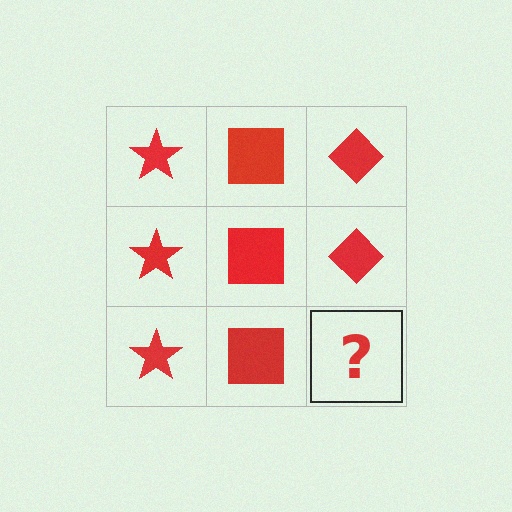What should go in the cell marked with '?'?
The missing cell should contain a red diamond.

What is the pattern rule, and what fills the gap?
The rule is that each column has a consistent shape. The gap should be filled with a red diamond.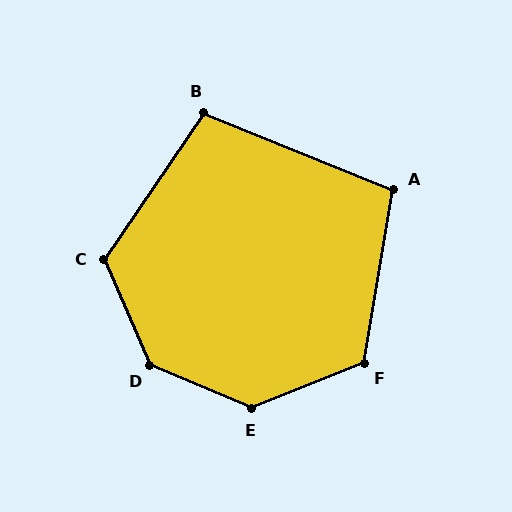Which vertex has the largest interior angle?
D, at approximately 137 degrees.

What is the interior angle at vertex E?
Approximately 135 degrees (obtuse).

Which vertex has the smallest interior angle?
B, at approximately 102 degrees.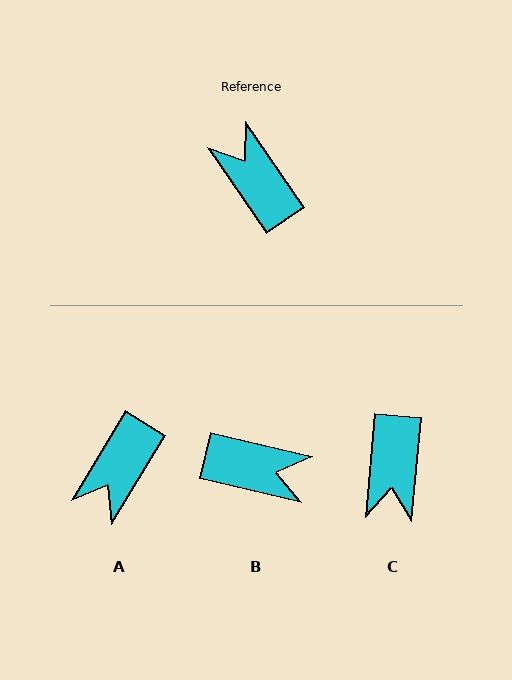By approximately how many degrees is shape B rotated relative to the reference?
Approximately 138 degrees clockwise.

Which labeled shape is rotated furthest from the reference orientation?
C, about 140 degrees away.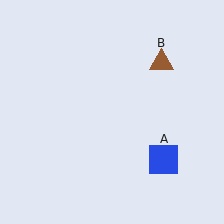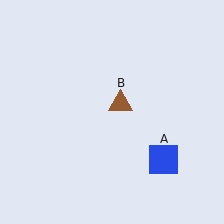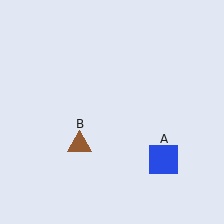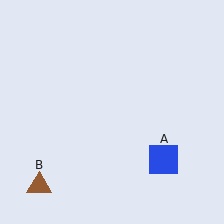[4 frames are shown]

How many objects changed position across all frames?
1 object changed position: brown triangle (object B).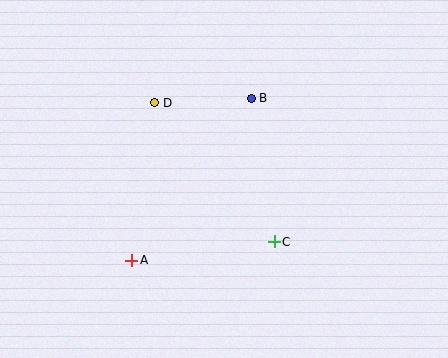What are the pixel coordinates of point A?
Point A is at (132, 260).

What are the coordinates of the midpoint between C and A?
The midpoint between C and A is at (203, 251).